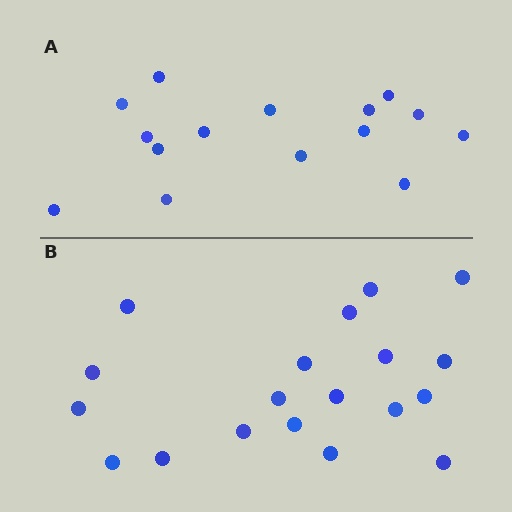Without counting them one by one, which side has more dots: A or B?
Region B (the bottom region) has more dots.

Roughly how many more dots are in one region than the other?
Region B has about 4 more dots than region A.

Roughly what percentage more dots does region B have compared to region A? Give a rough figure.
About 25% more.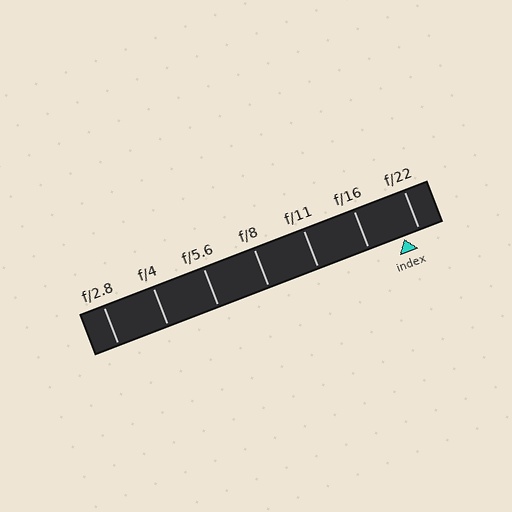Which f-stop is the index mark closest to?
The index mark is closest to f/22.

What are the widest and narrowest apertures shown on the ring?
The widest aperture shown is f/2.8 and the narrowest is f/22.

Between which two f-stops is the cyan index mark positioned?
The index mark is between f/16 and f/22.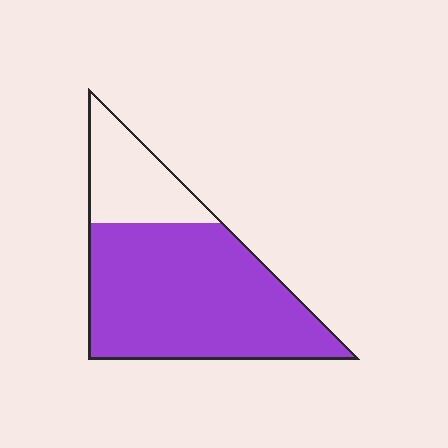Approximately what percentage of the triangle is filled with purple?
Approximately 75%.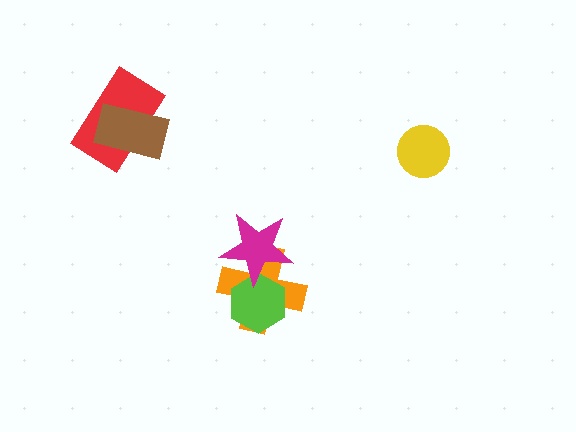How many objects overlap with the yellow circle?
0 objects overlap with the yellow circle.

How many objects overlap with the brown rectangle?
1 object overlaps with the brown rectangle.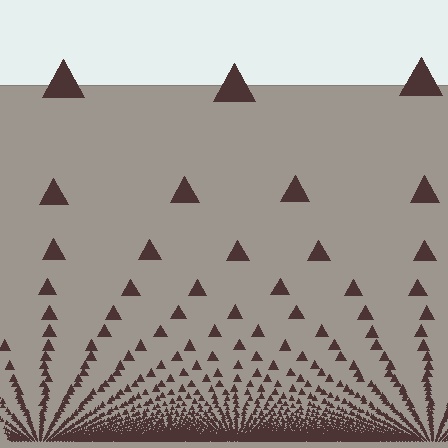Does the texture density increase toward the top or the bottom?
Density increases toward the bottom.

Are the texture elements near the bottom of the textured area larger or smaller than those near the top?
Smaller. The gradient is inverted — elements near the bottom are smaller and denser.